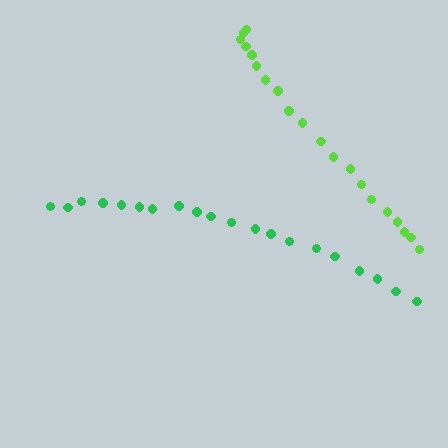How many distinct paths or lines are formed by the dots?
There are 2 distinct paths.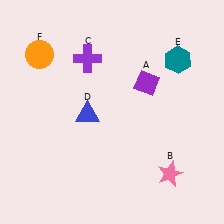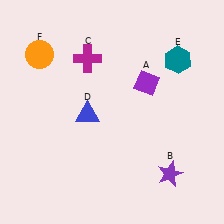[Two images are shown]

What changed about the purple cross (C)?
In Image 1, C is purple. In Image 2, it changed to magenta.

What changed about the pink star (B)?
In Image 1, B is pink. In Image 2, it changed to purple.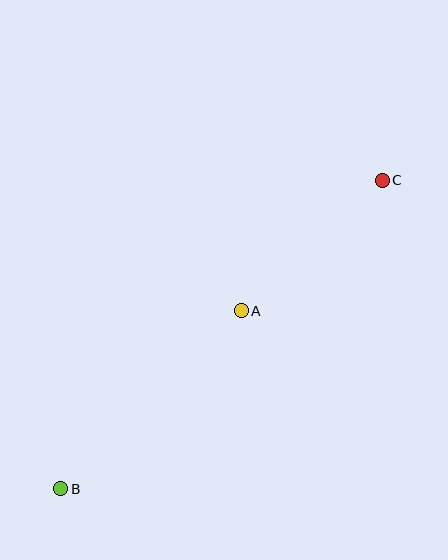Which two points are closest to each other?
Points A and C are closest to each other.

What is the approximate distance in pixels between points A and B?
The distance between A and B is approximately 254 pixels.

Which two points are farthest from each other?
Points B and C are farthest from each other.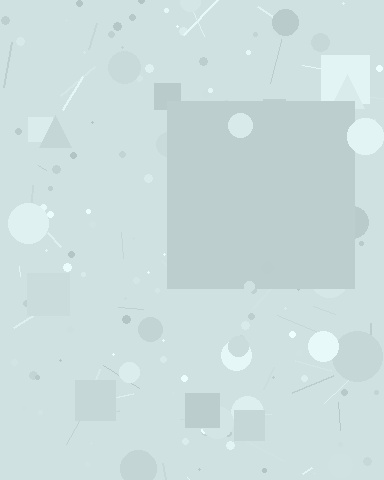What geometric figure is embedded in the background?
A square is embedded in the background.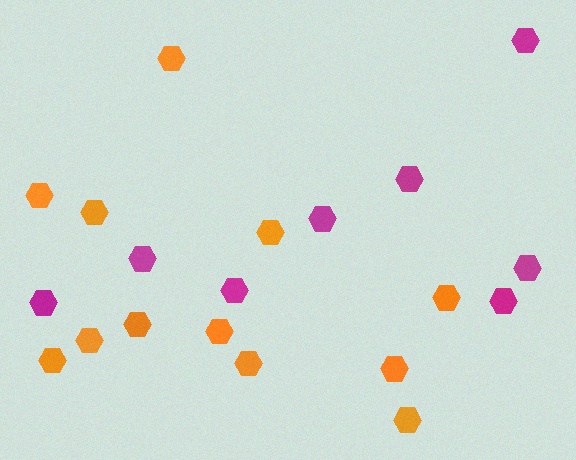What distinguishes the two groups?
There are 2 groups: one group of magenta hexagons (8) and one group of orange hexagons (12).